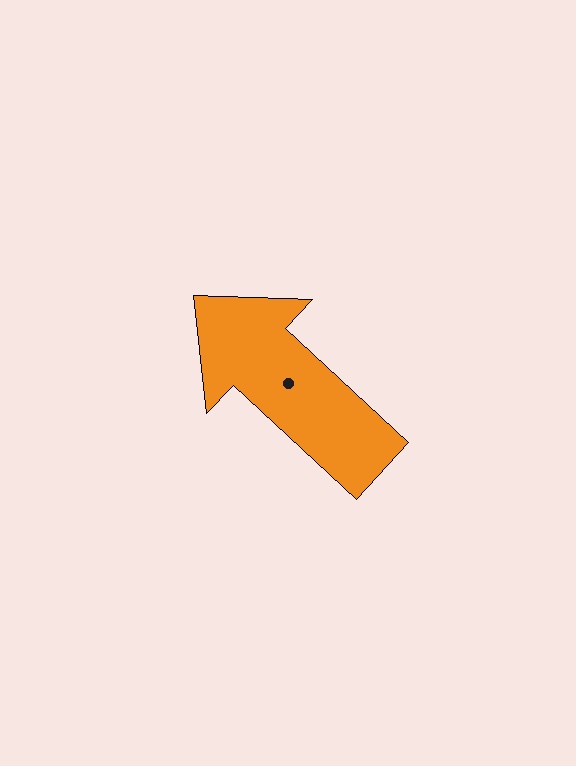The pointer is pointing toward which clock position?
Roughly 10 o'clock.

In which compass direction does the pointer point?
Northwest.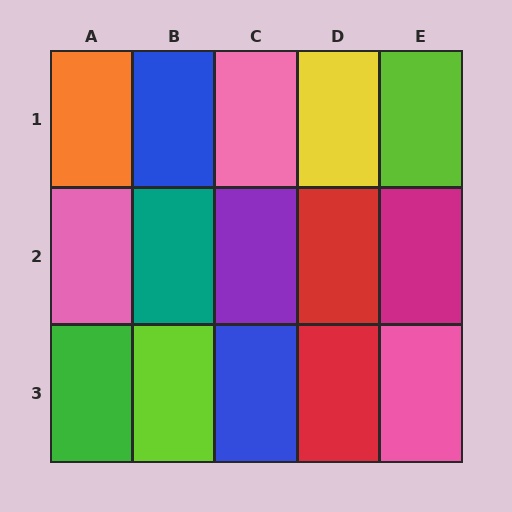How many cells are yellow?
1 cell is yellow.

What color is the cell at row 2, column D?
Red.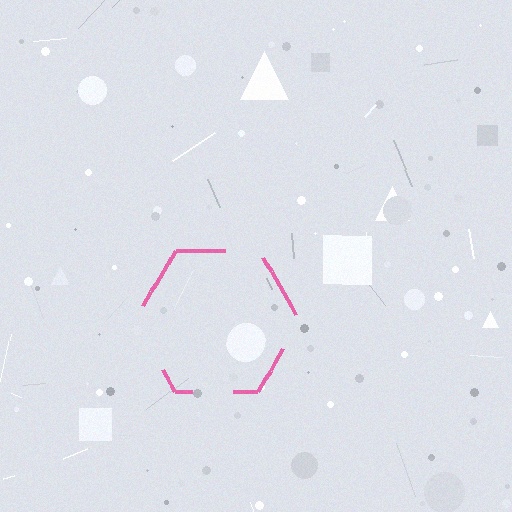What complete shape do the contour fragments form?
The contour fragments form a hexagon.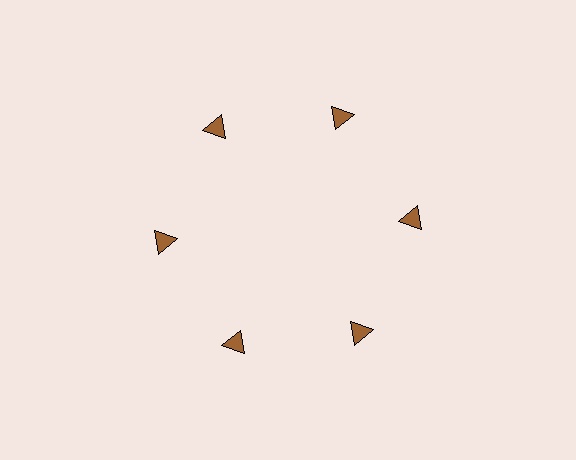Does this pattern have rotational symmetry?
Yes, this pattern has 6-fold rotational symmetry. It looks the same after rotating 60 degrees around the center.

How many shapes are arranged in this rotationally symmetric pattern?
There are 6 shapes, arranged in 6 groups of 1.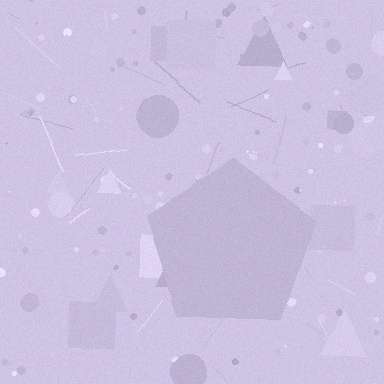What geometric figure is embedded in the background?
A pentagon is embedded in the background.